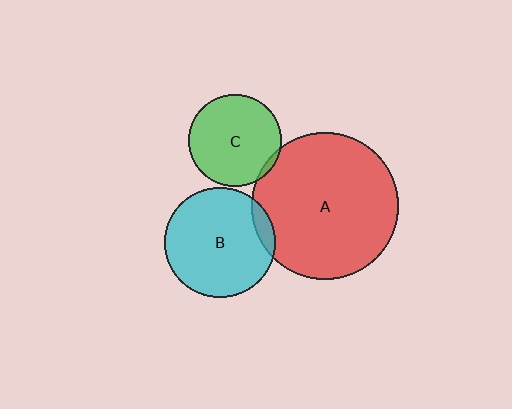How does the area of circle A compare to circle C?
Approximately 2.5 times.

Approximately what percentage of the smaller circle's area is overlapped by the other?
Approximately 10%.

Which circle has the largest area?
Circle A (red).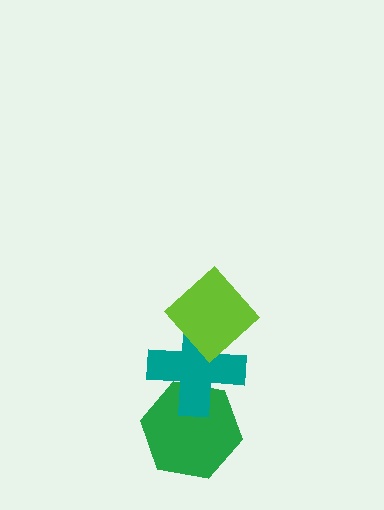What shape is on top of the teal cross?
The lime diamond is on top of the teal cross.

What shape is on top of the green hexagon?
The teal cross is on top of the green hexagon.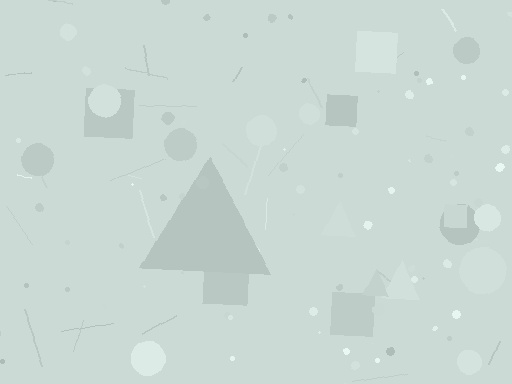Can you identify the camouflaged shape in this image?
The camouflaged shape is a triangle.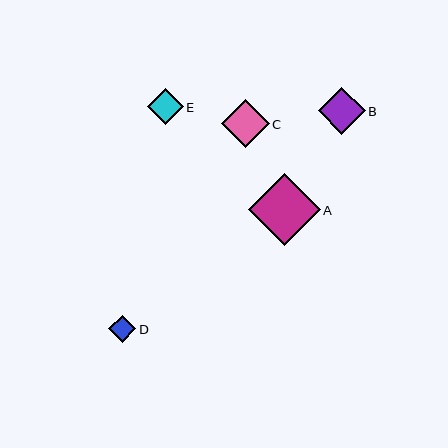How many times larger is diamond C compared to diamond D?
Diamond C is approximately 1.8 times the size of diamond D.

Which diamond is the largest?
Diamond A is the largest with a size of approximately 72 pixels.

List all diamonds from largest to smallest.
From largest to smallest: A, C, B, E, D.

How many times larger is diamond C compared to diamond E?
Diamond C is approximately 1.3 times the size of diamond E.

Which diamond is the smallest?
Diamond D is the smallest with a size of approximately 27 pixels.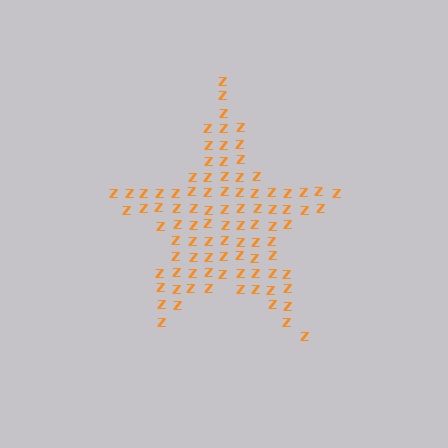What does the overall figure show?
The overall figure shows a star.